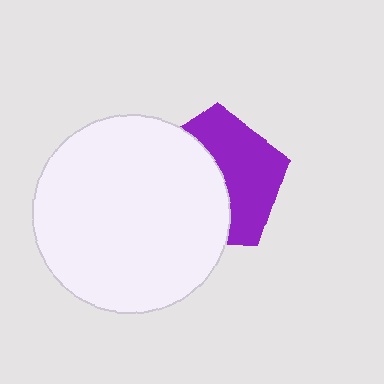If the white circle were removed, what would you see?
You would see the complete purple pentagon.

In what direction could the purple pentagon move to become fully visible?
The purple pentagon could move right. That would shift it out from behind the white circle entirely.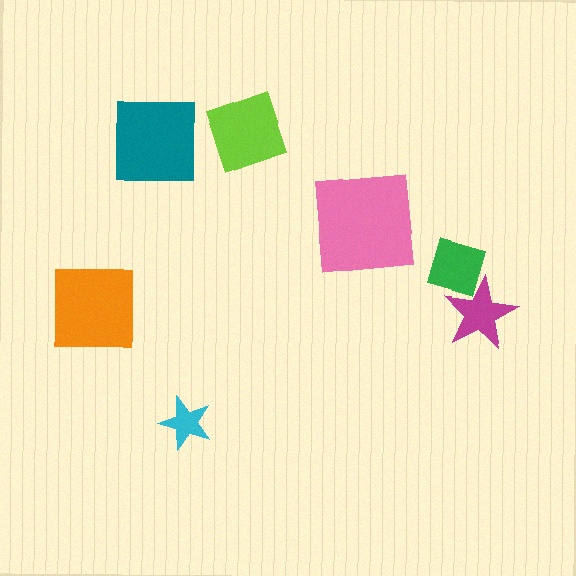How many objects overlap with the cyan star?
0 objects overlap with the cyan star.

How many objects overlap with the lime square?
0 objects overlap with the lime square.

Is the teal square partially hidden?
No, no other shape covers it.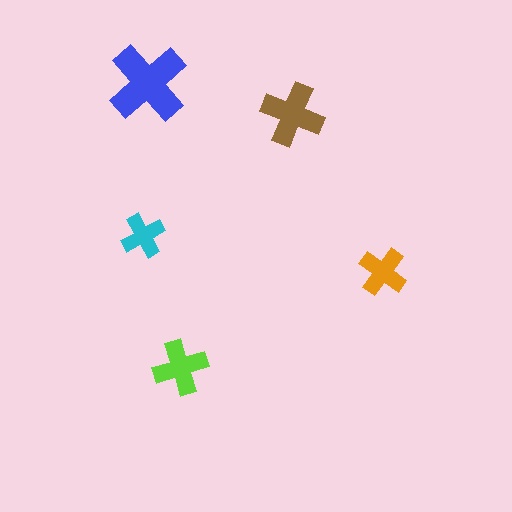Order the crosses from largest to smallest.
the blue one, the brown one, the lime one, the orange one, the cyan one.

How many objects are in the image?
There are 5 objects in the image.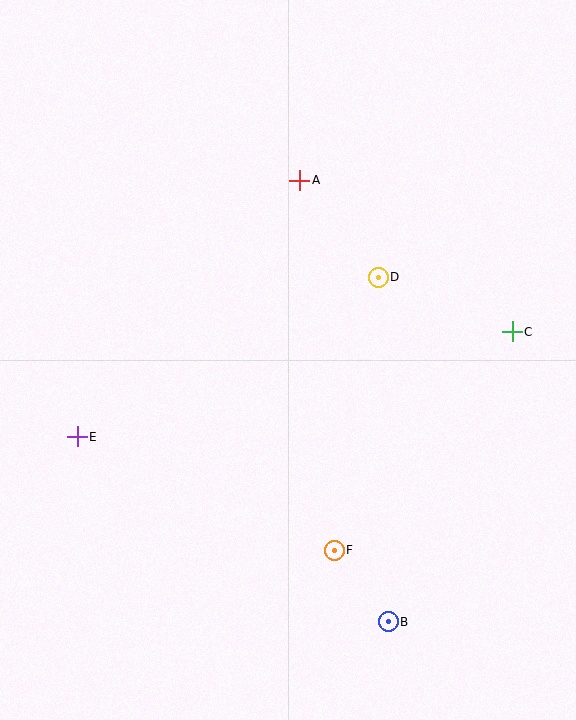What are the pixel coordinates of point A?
Point A is at (300, 180).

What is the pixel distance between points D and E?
The distance between D and E is 340 pixels.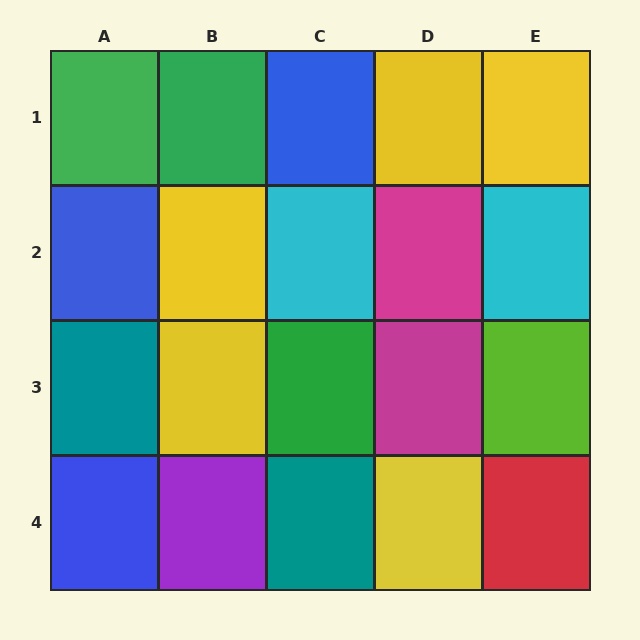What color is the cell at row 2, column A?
Blue.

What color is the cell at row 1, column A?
Green.